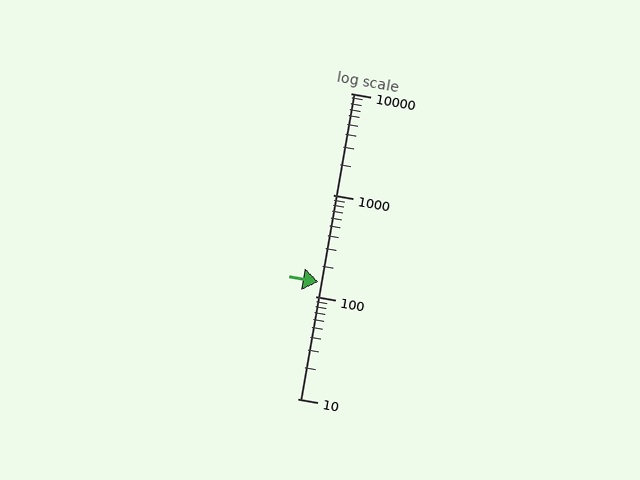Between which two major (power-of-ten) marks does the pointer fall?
The pointer is between 100 and 1000.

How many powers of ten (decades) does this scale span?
The scale spans 3 decades, from 10 to 10000.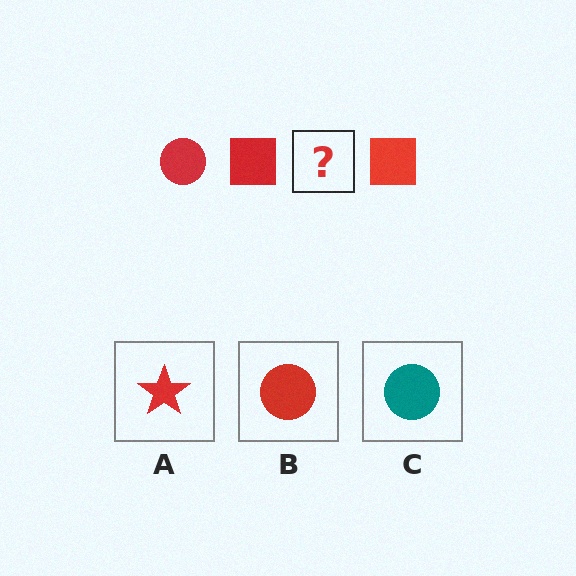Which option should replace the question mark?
Option B.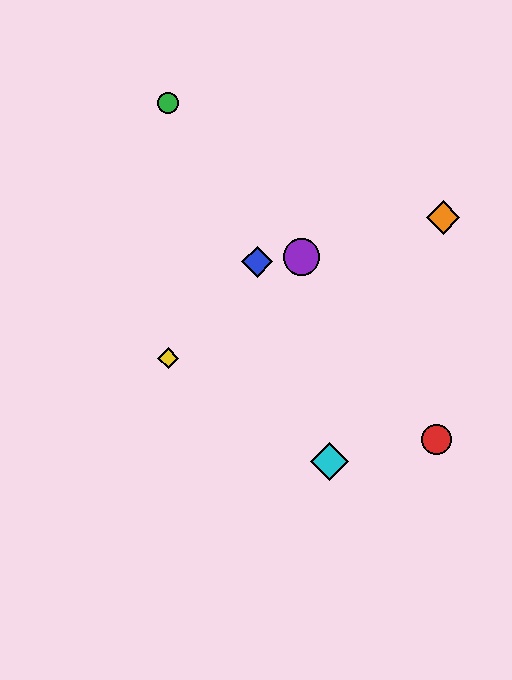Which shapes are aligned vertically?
The green circle, the yellow diamond are aligned vertically.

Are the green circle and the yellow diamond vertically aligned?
Yes, both are at x≈168.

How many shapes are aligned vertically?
2 shapes (the green circle, the yellow diamond) are aligned vertically.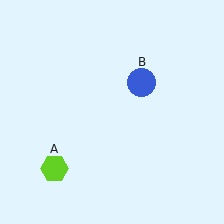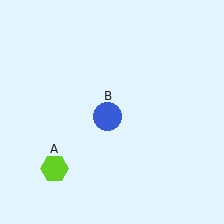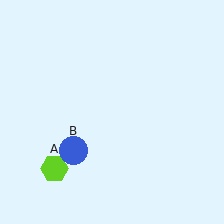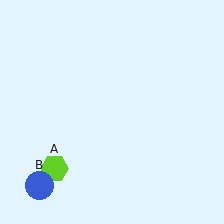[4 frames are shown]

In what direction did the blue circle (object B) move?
The blue circle (object B) moved down and to the left.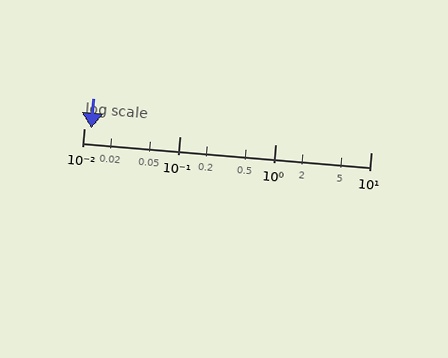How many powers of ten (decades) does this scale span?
The scale spans 3 decades, from 0.01 to 10.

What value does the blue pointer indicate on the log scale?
The pointer indicates approximately 0.012.